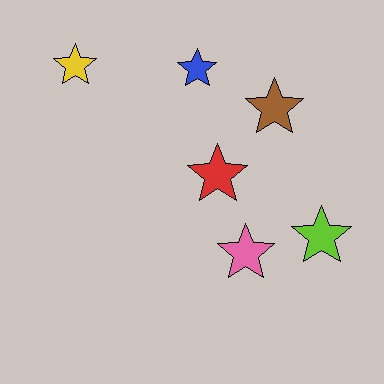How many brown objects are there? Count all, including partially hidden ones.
There is 1 brown object.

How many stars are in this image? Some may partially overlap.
There are 6 stars.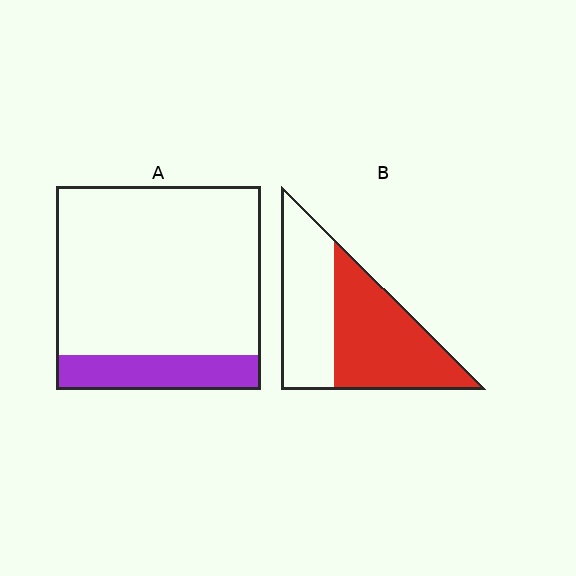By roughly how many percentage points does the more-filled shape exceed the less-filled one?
By roughly 40 percentage points (B over A).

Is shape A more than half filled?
No.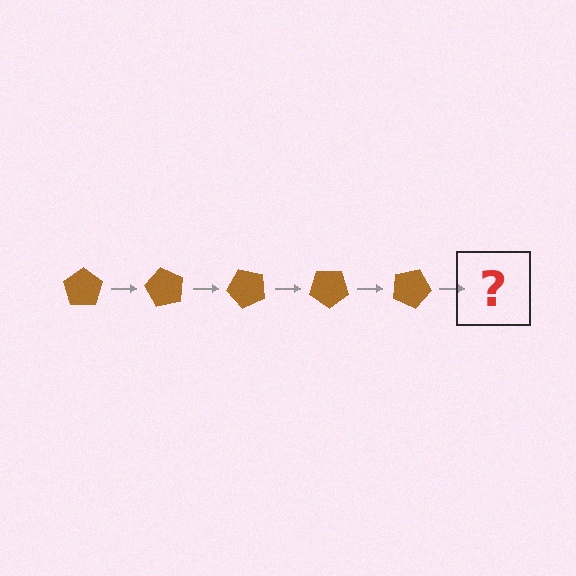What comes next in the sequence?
The next element should be a brown pentagon rotated 300 degrees.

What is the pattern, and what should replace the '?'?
The pattern is that the pentagon rotates 60 degrees each step. The '?' should be a brown pentagon rotated 300 degrees.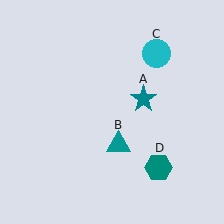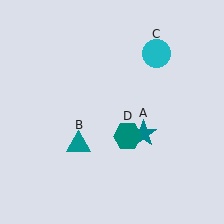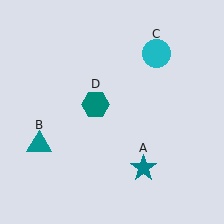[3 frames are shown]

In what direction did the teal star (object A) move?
The teal star (object A) moved down.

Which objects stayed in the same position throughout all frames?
Cyan circle (object C) remained stationary.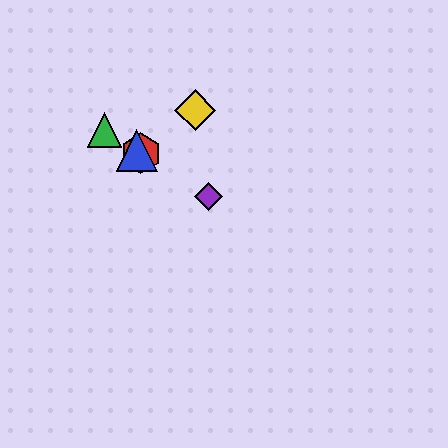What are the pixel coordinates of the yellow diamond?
The yellow diamond is at (195, 110).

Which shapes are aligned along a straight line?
The red hexagon, the blue triangle, the green triangle, the purple diamond are aligned along a straight line.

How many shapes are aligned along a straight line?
4 shapes (the red hexagon, the blue triangle, the green triangle, the purple diamond) are aligned along a straight line.